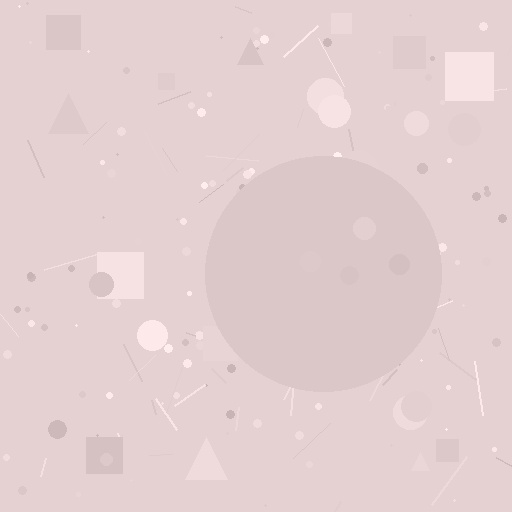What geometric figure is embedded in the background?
A circle is embedded in the background.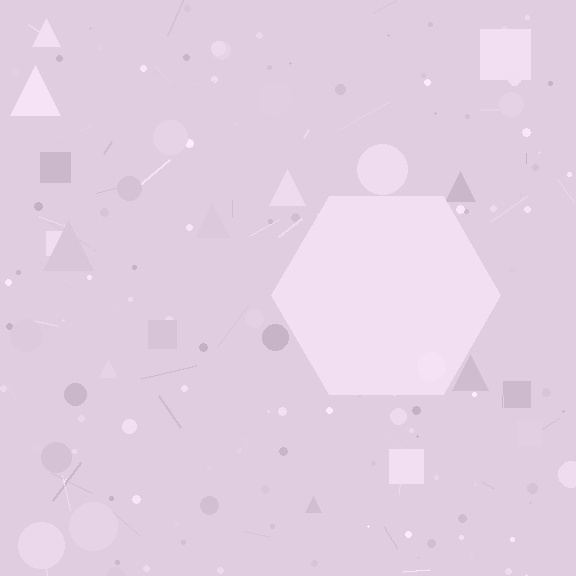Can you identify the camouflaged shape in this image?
The camouflaged shape is a hexagon.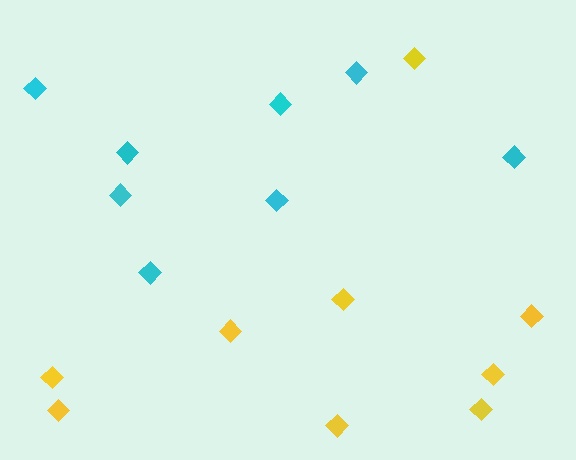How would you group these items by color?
There are 2 groups: one group of cyan diamonds (8) and one group of yellow diamonds (9).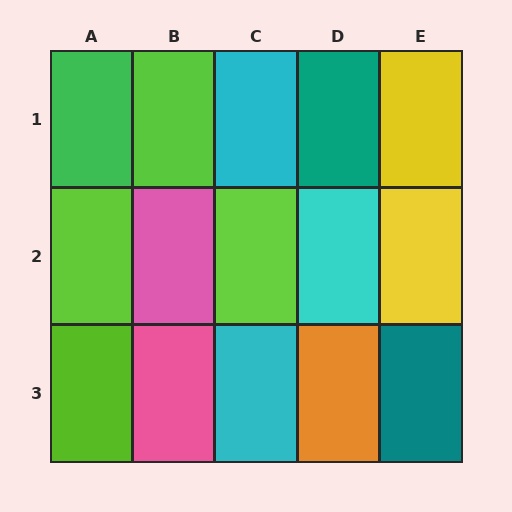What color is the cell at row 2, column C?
Lime.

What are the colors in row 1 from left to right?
Green, lime, cyan, teal, yellow.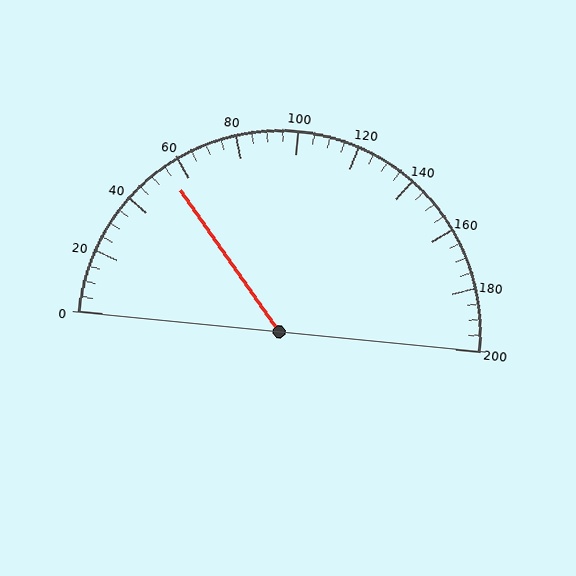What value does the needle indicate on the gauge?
The needle indicates approximately 55.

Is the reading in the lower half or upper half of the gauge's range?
The reading is in the lower half of the range (0 to 200).